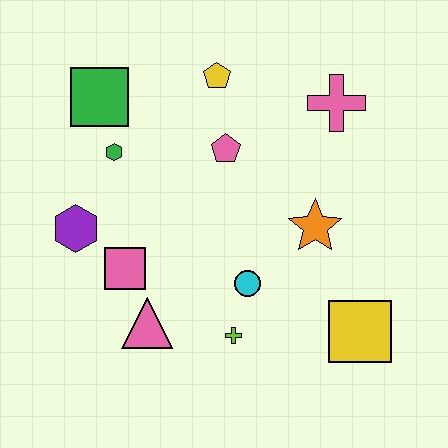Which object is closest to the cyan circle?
The lime cross is closest to the cyan circle.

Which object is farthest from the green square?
The yellow square is farthest from the green square.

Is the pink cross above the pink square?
Yes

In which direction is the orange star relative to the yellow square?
The orange star is above the yellow square.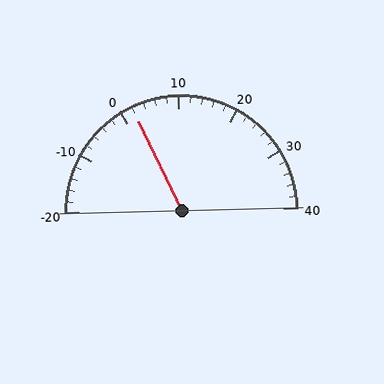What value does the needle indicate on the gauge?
The needle indicates approximately 2.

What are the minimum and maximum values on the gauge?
The gauge ranges from -20 to 40.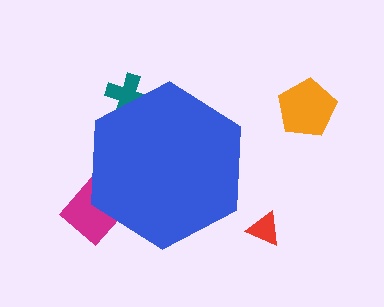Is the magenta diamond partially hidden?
Yes, the magenta diamond is partially hidden behind the blue hexagon.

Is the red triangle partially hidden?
No, the red triangle is fully visible.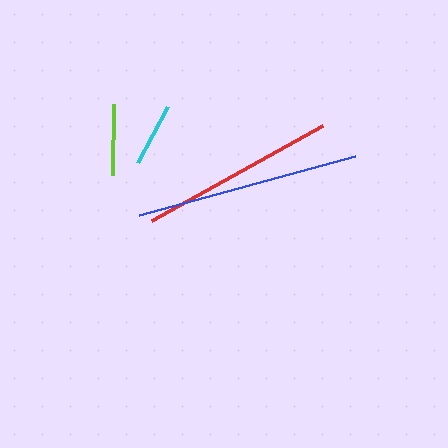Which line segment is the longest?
The blue line is the longest at approximately 224 pixels.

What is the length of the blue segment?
The blue segment is approximately 224 pixels long.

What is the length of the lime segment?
The lime segment is approximately 71 pixels long.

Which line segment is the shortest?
The cyan line is the shortest at approximately 64 pixels.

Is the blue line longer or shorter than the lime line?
The blue line is longer than the lime line.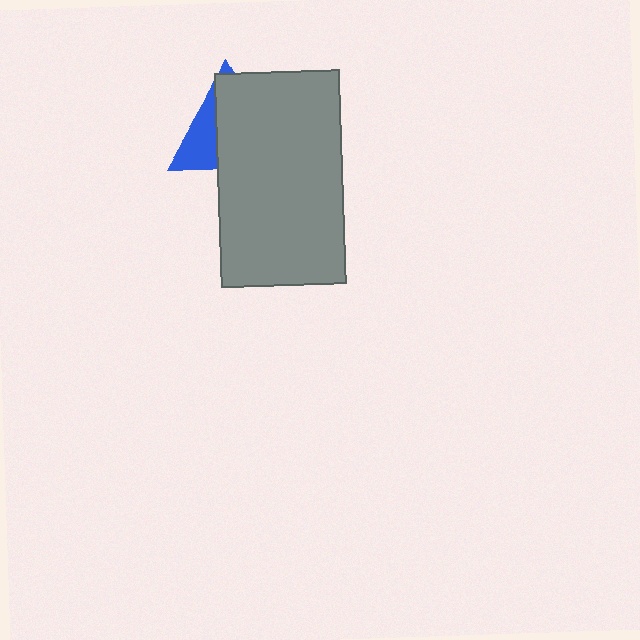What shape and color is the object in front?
The object in front is a gray rectangle.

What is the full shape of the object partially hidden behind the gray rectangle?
The partially hidden object is a blue triangle.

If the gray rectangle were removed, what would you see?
You would see the complete blue triangle.